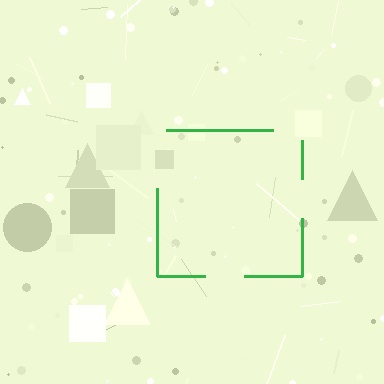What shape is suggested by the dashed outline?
The dashed outline suggests a square.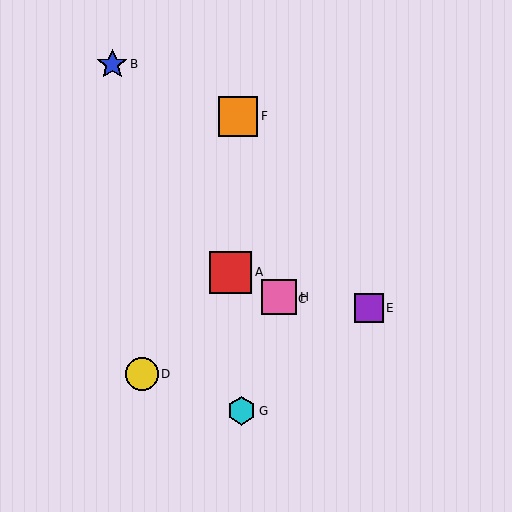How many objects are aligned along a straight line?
3 objects (A, C, H) are aligned along a straight line.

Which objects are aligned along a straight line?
Objects A, C, H are aligned along a straight line.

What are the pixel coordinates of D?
Object D is at (142, 374).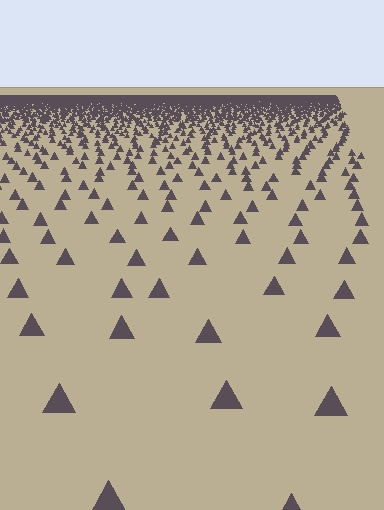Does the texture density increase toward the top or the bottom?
Density increases toward the top.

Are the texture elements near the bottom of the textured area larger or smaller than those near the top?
Larger. Near the bottom, elements are closer to the viewer and appear at a bigger on-screen size.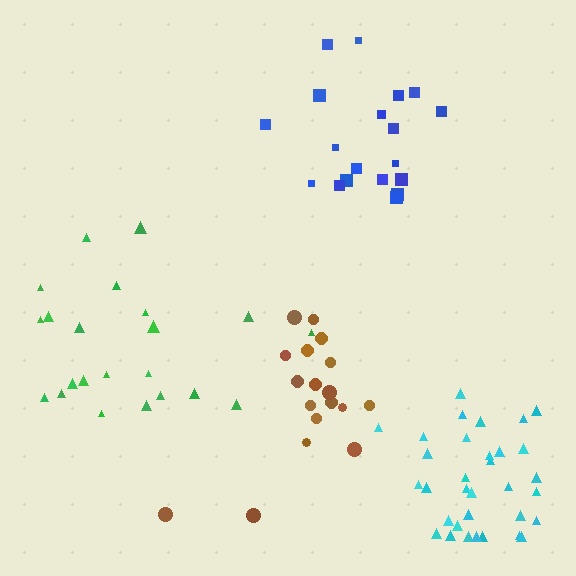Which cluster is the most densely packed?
Cyan.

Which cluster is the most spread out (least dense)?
Green.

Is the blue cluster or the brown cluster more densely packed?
Blue.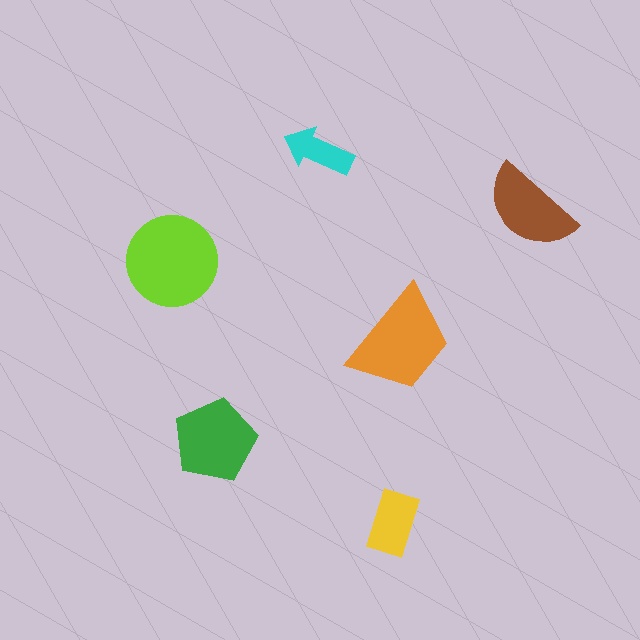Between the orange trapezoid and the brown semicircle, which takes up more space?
The orange trapezoid.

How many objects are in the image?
There are 6 objects in the image.